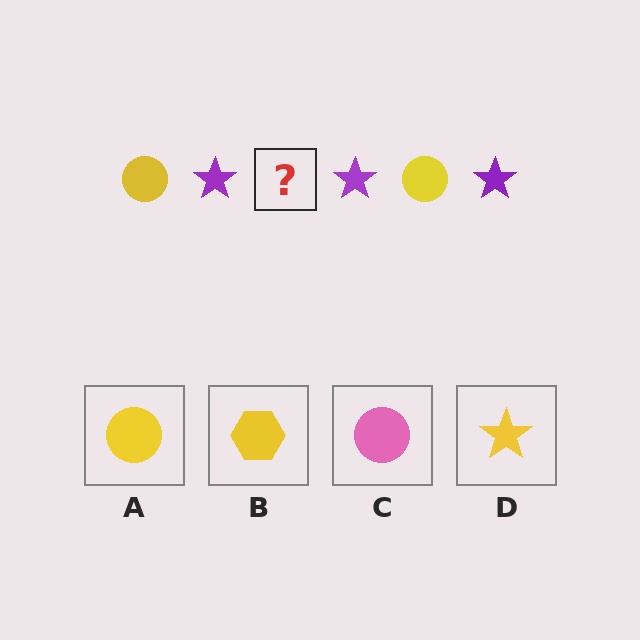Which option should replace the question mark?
Option A.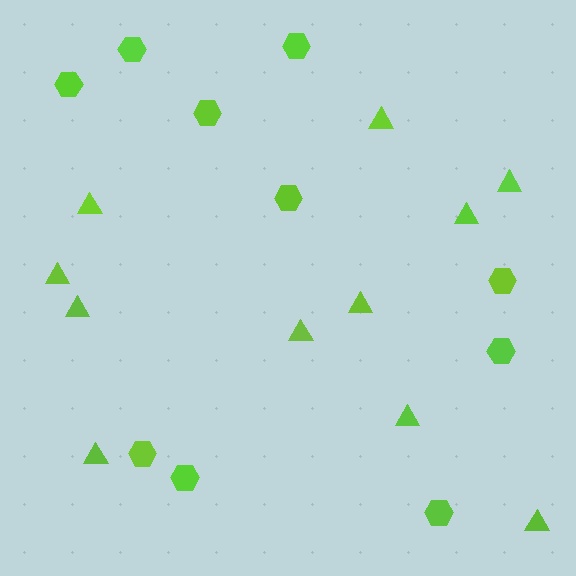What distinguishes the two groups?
There are 2 groups: one group of hexagons (10) and one group of triangles (11).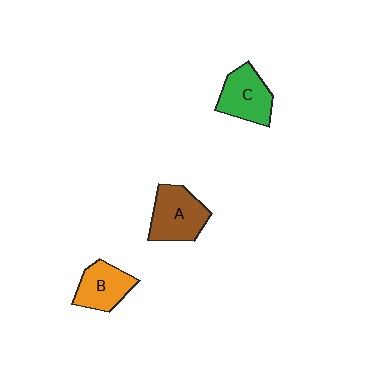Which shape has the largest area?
Shape A (brown).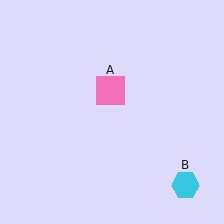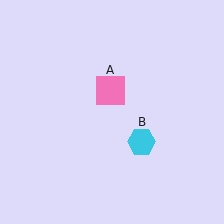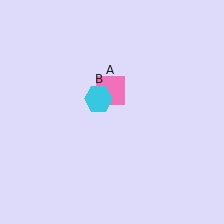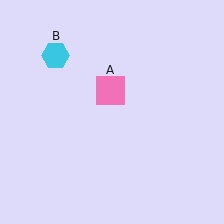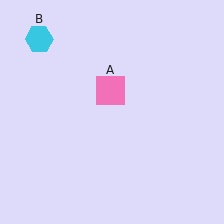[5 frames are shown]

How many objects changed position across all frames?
1 object changed position: cyan hexagon (object B).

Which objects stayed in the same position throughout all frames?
Pink square (object A) remained stationary.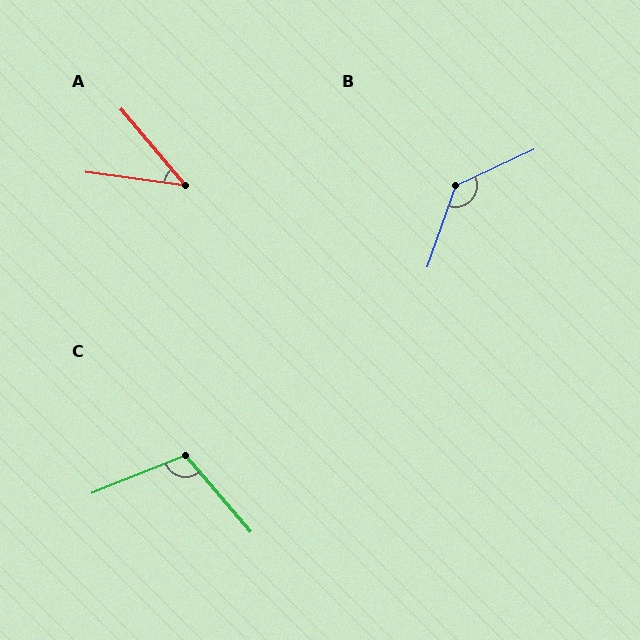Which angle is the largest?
B, at approximately 134 degrees.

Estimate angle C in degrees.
Approximately 108 degrees.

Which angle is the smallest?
A, at approximately 42 degrees.